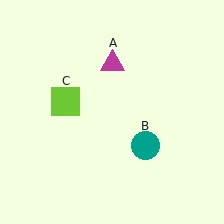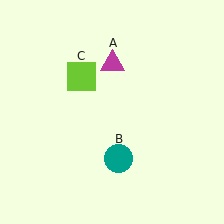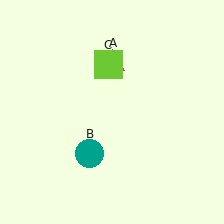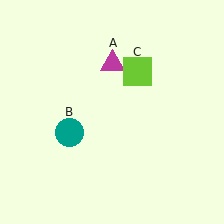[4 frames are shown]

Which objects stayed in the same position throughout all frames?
Magenta triangle (object A) remained stationary.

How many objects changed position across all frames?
2 objects changed position: teal circle (object B), lime square (object C).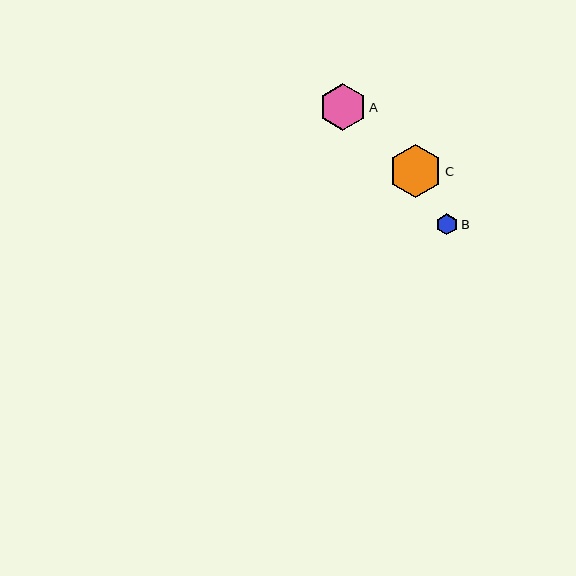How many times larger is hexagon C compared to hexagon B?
Hexagon C is approximately 2.5 times the size of hexagon B.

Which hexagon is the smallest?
Hexagon B is the smallest with a size of approximately 21 pixels.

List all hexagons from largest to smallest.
From largest to smallest: C, A, B.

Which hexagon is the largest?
Hexagon C is the largest with a size of approximately 53 pixels.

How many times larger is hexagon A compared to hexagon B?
Hexagon A is approximately 2.2 times the size of hexagon B.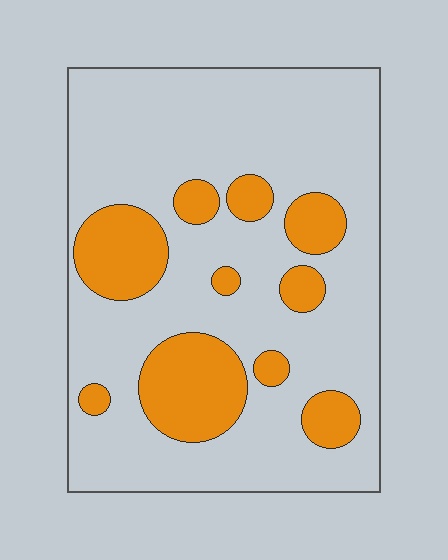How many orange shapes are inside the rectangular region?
10.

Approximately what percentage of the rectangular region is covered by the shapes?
Approximately 25%.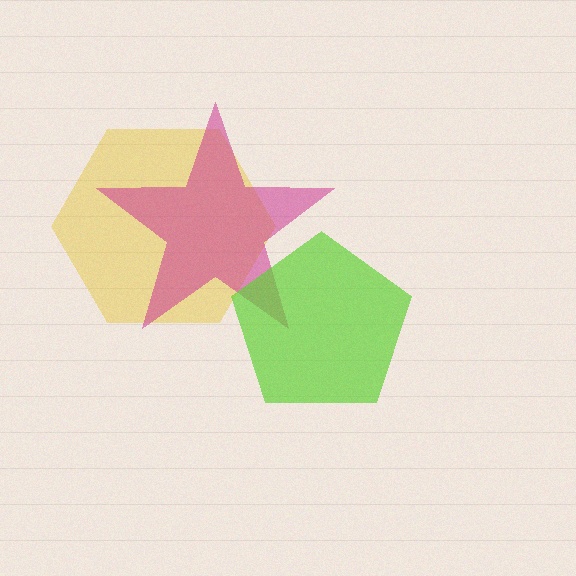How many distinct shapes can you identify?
There are 3 distinct shapes: a yellow hexagon, a magenta star, a lime pentagon.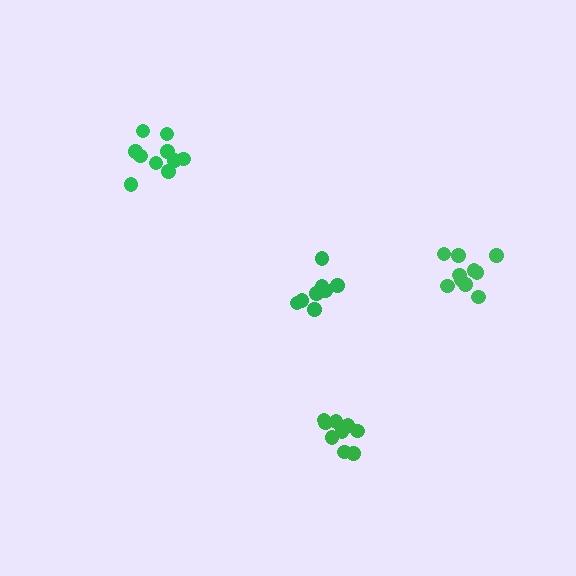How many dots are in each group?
Group 1: 10 dots, Group 2: 8 dots, Group 3: 10 dots, Group 4: 9 dots (37 total).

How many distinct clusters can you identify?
There are 4 distinct clusters.